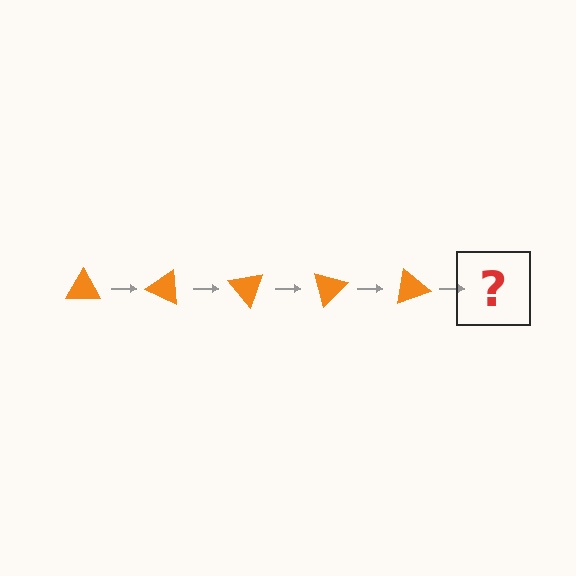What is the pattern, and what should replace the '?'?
The pattern is that the triangle rotates 25 degrees each step. The '?' should be an orange triangle rotated 125 degrees.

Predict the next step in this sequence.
The next step is an orange triangle rotated 125 degrees.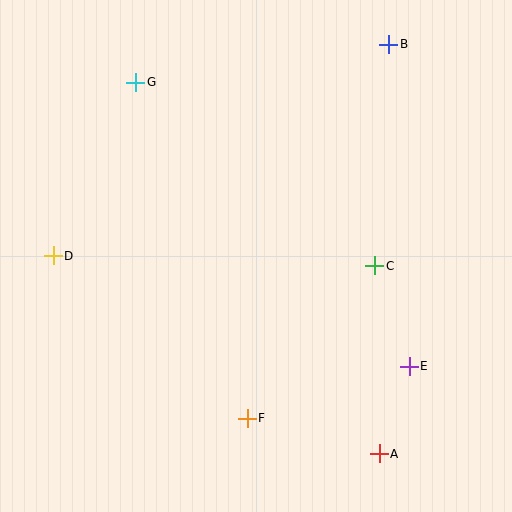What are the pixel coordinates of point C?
Point C is at (375, 266).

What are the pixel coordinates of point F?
Point F is at (247, 418).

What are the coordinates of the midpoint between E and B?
The midpoint between E and B is at (399, 205).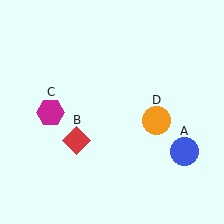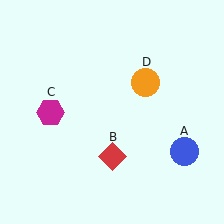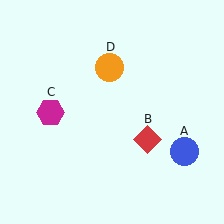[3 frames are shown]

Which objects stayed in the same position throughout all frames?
Blue circle (object A) and magenta hexagon (object C) remained stationary.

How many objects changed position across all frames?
2 objects changed position: red diamond (object B), orange circle (object D).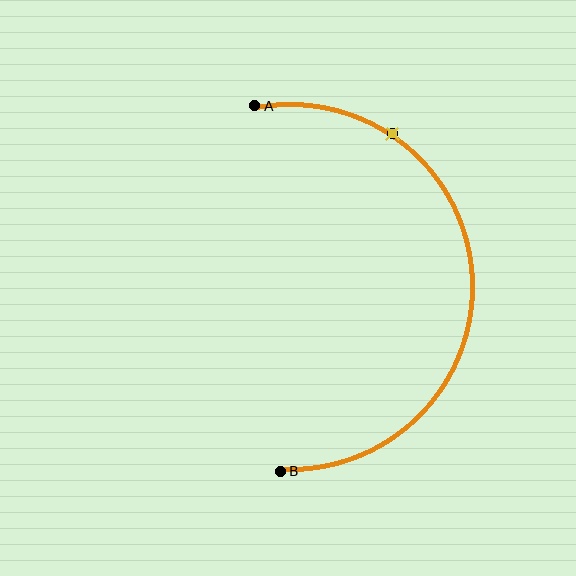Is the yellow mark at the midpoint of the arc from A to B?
No. The yellow mark lies on the arc but is closer to endpoint A. The arc midpoint would be at the point on the curve equidistant along the arc from both A and B.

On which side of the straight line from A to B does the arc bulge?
The arc bulges to the right of the straight line connecting A and B.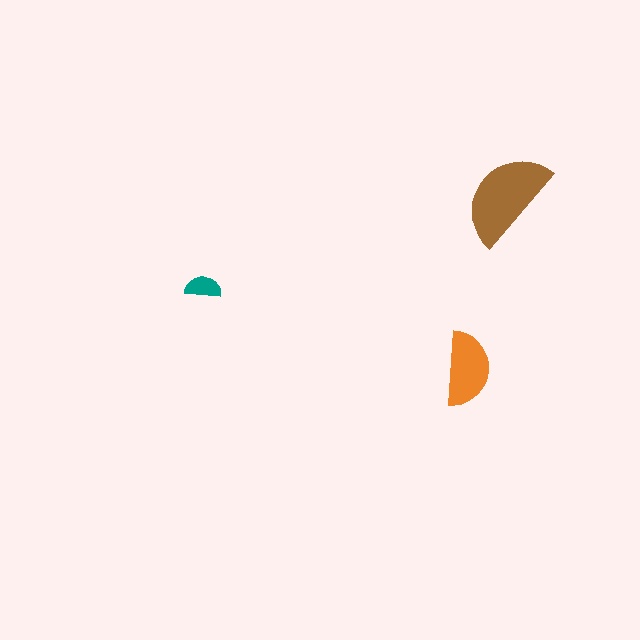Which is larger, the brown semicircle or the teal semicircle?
The brown one.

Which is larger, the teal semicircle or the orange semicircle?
The orange one.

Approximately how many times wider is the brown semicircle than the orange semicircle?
About 1.5 times wider.